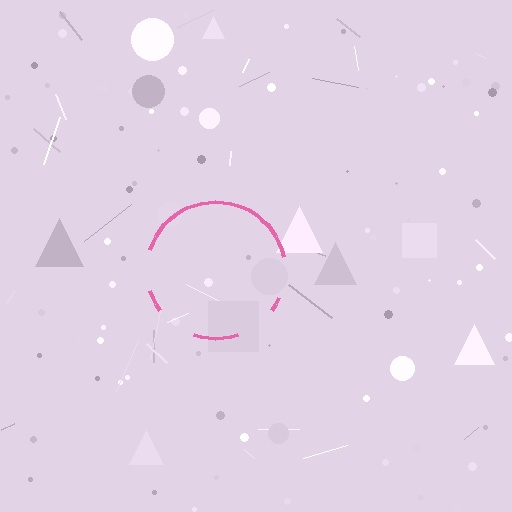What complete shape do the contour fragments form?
The contour fragments form a circle.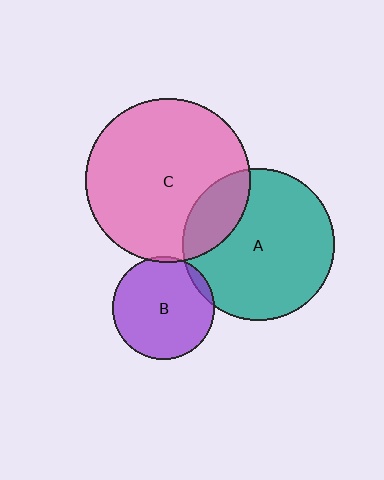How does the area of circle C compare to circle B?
Approximately 2.6 times.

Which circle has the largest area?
Circle C (pink).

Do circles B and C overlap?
Yes.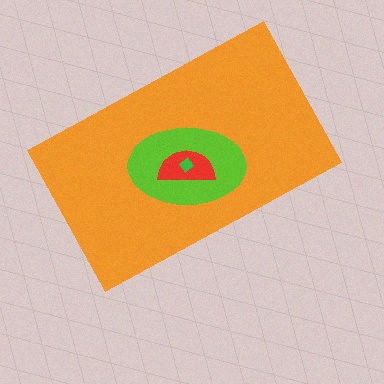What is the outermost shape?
The orange rectangle.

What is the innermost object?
The green diamond.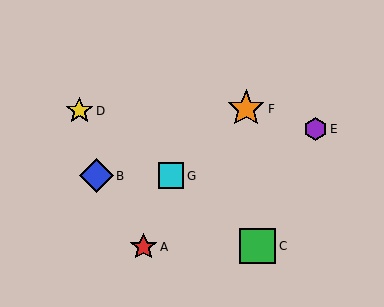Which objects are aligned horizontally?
Objects B, G are aligned horizontally.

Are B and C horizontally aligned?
No, B is at y≈176 and C is at y≈246.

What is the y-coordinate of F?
Object F is at y≈109.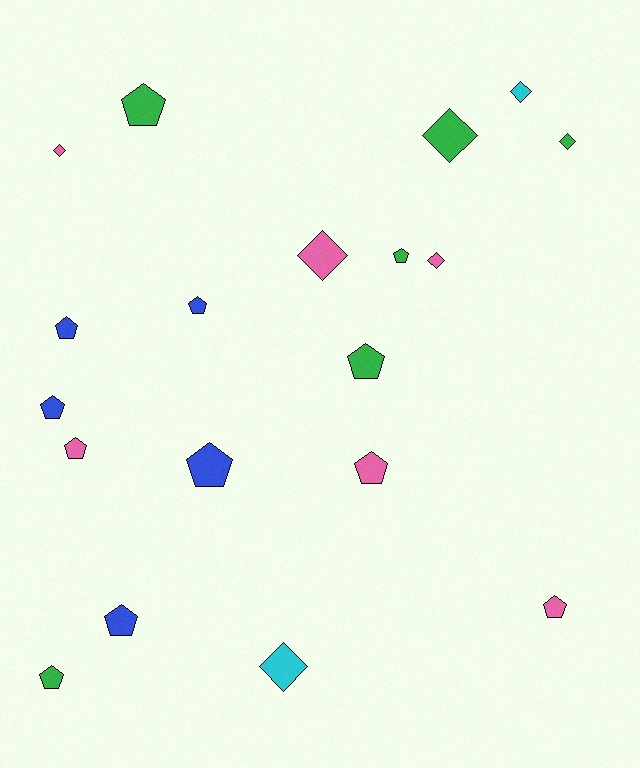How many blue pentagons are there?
There are 5 blue pentagons.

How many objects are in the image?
There are 19 objects.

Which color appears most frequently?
Green, with 6 objects.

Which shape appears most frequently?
Pentagon, with 12 objects.